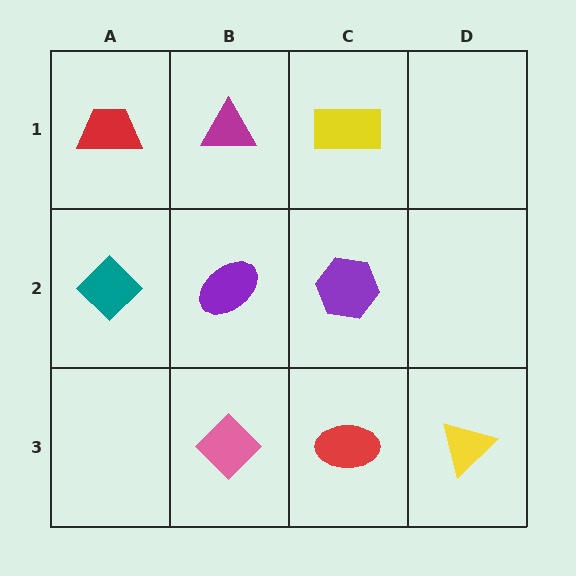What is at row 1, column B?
A magenta triangle.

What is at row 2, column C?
A purple hexagon.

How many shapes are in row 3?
3 shapes.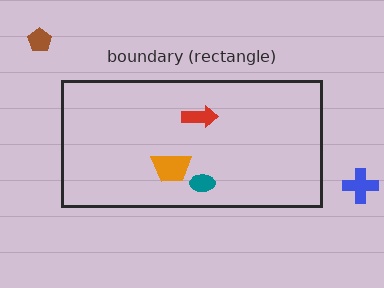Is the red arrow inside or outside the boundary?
Inside.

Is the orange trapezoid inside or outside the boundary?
Inside.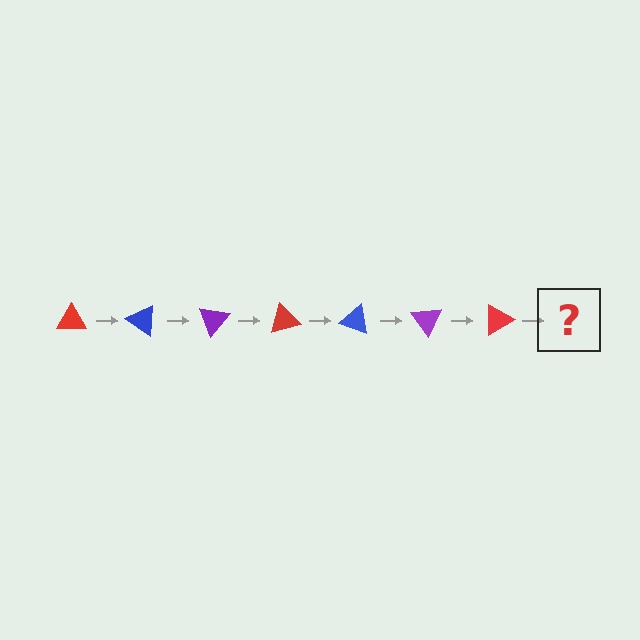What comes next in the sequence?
The next element should be a blue triangle, rotated 245 degrees from the start.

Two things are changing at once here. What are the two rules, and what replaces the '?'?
The two rules are that it rotates 35 degrees each step and the color cycles through red, blue, and purple. The '?' should be a blue triangle, rotated 245 degrees from the start.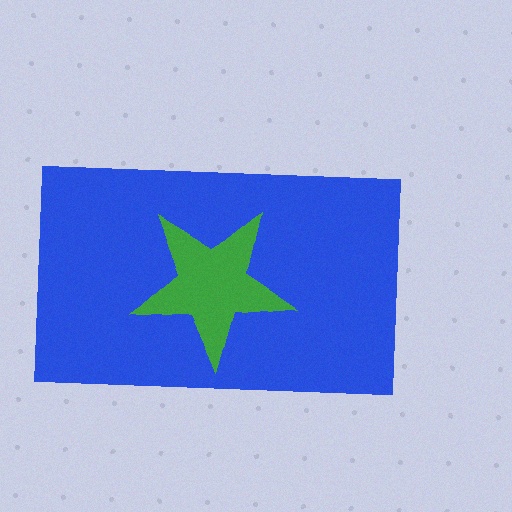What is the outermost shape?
The blue rectangle.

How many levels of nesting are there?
2.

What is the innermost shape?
The green star.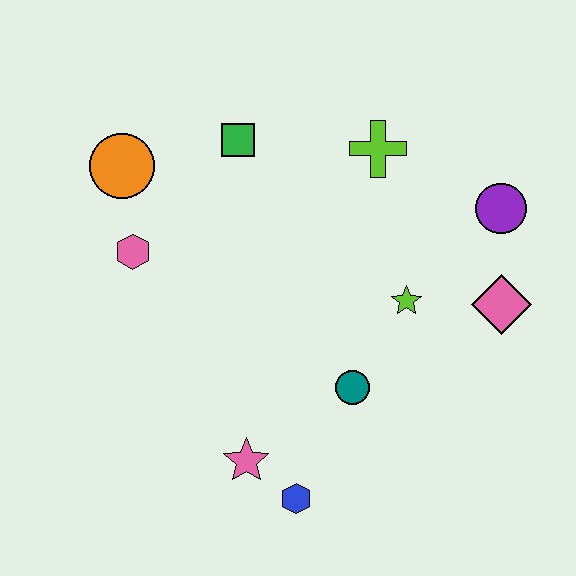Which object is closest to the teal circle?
The lime star is closest to the teal circle.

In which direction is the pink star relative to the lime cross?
The pink star is below the lime cross.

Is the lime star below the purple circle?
Yes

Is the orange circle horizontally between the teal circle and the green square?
No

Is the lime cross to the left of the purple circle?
Yes